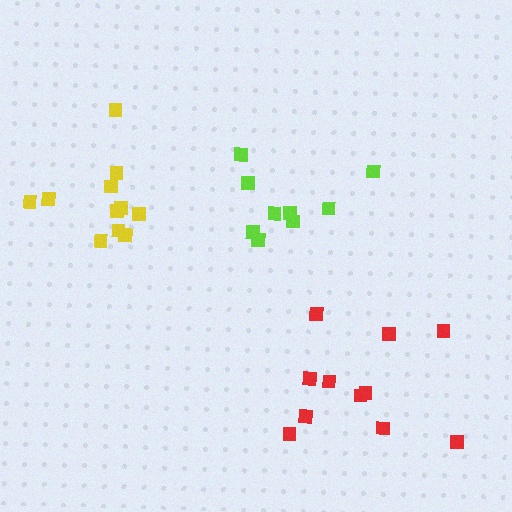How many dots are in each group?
Group 1: 9 dots, Group 2: 11 dots, Group 3: 11 dots (31 total).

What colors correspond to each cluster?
The clusters are colored: lime, yellow, red.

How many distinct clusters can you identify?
There are 3 distinct clusters.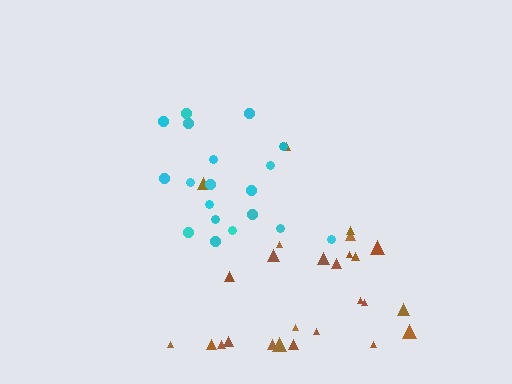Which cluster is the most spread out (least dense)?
Brown.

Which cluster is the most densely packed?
Cyan.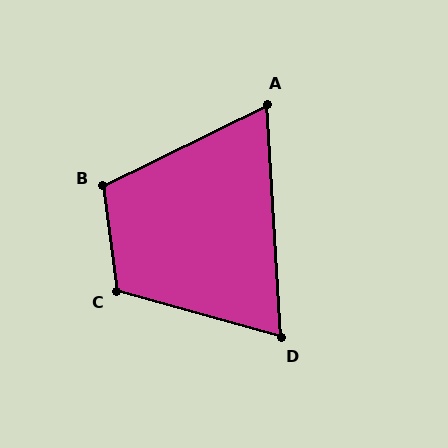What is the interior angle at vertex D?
Approximately 71 degrees (acute).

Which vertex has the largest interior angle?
C, at approximately 113 degrees.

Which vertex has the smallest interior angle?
A, at approximately 67 degrees.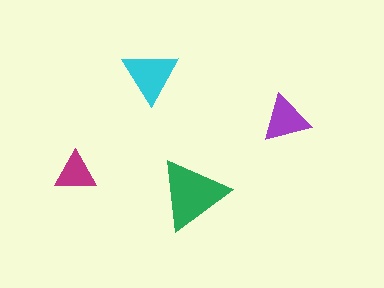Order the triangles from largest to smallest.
the green one, the cyan one, the purple one, the magenta one.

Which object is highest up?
The cyan triangle is topmost.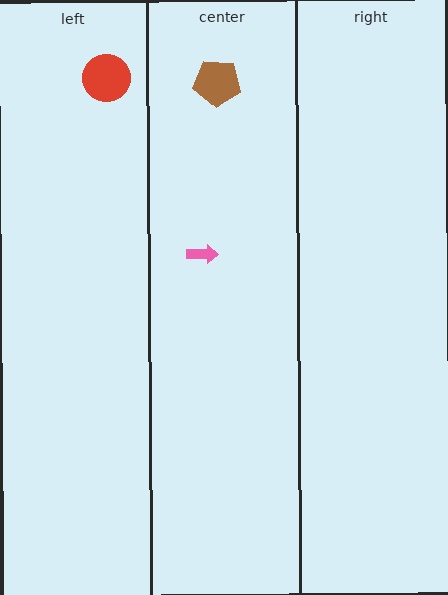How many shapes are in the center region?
2.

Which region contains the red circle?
The left region.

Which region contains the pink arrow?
The center region.